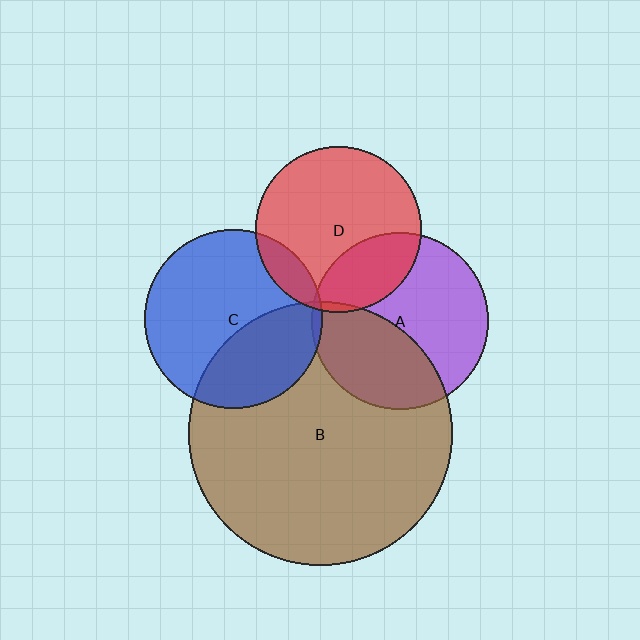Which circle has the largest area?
Circle B (brown).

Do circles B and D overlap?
Yes.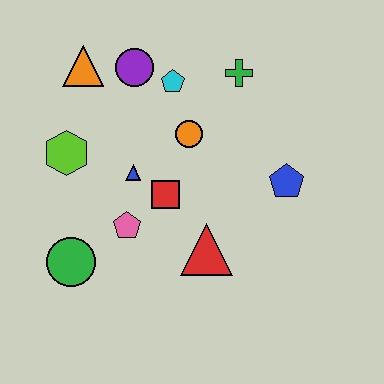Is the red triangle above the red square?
No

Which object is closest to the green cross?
The cyan pentagon is closest to the green cross.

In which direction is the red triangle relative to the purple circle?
The red triangle is below the purple circle.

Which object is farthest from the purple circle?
The green circle is farthest from the purple circle.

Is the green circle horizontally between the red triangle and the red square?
No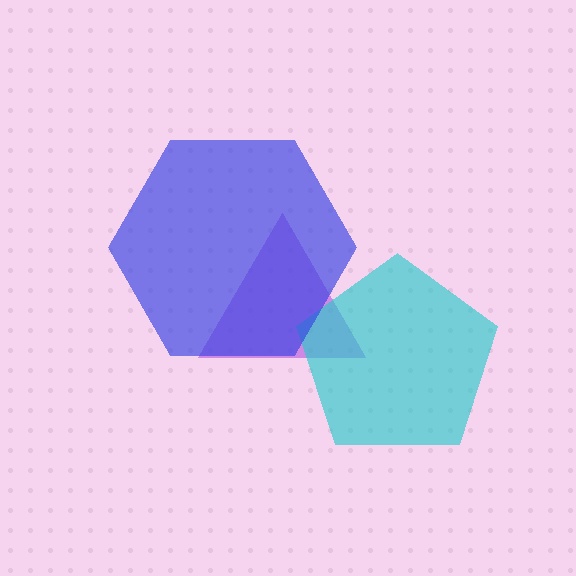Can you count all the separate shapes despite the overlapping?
Yes, there are 3 separate shapes.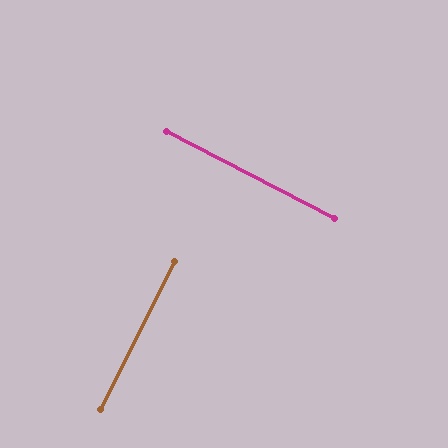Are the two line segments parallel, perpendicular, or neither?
Perpendicular — they meet at approximately 89°.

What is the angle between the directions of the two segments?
Approximately 89 degrees.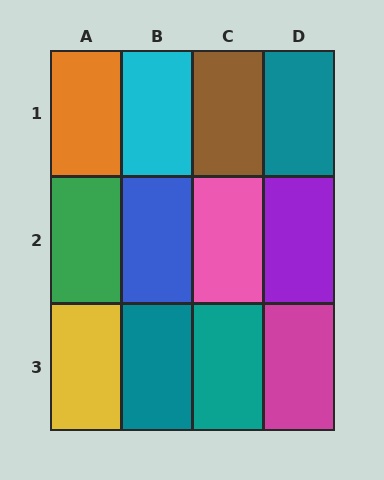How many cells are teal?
3 cells are teal.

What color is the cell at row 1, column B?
Cyan.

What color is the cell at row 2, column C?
Pink.